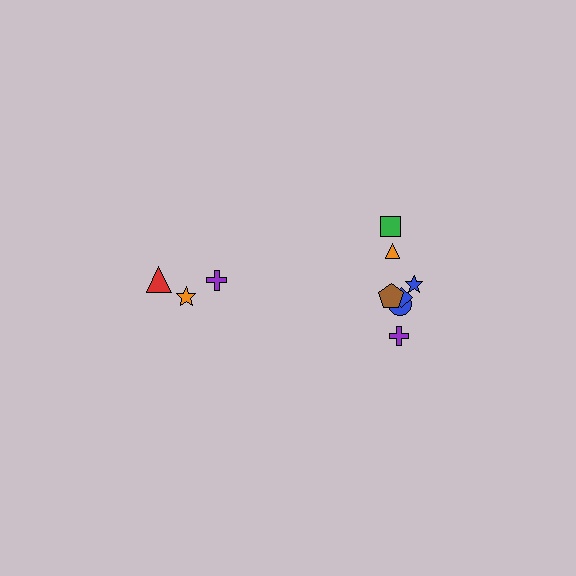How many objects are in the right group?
There are 7 objects.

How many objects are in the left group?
There are 3 objects.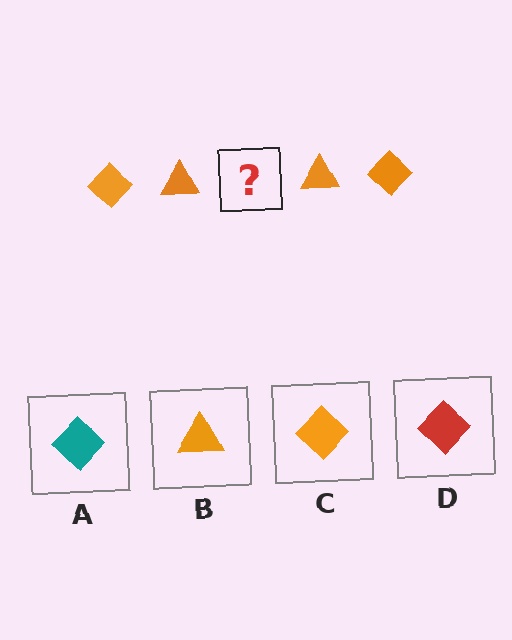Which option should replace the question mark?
Option C.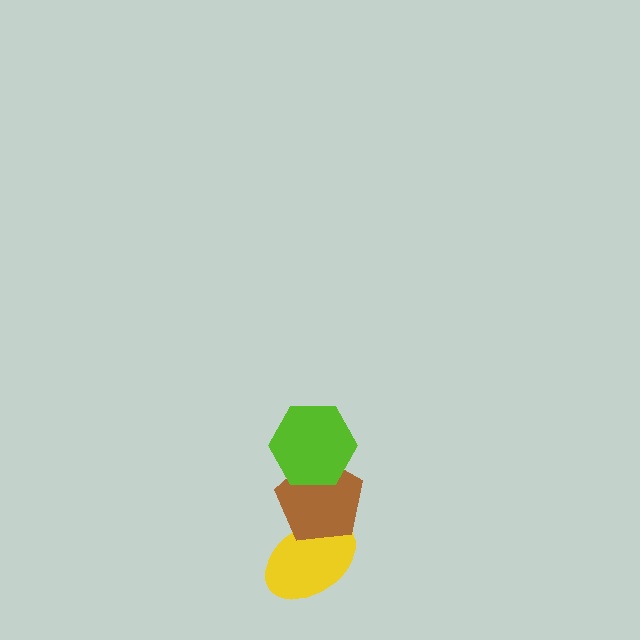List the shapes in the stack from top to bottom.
From top to bottom: the lime hexagon, the brown pentagon, the yellow ellipse.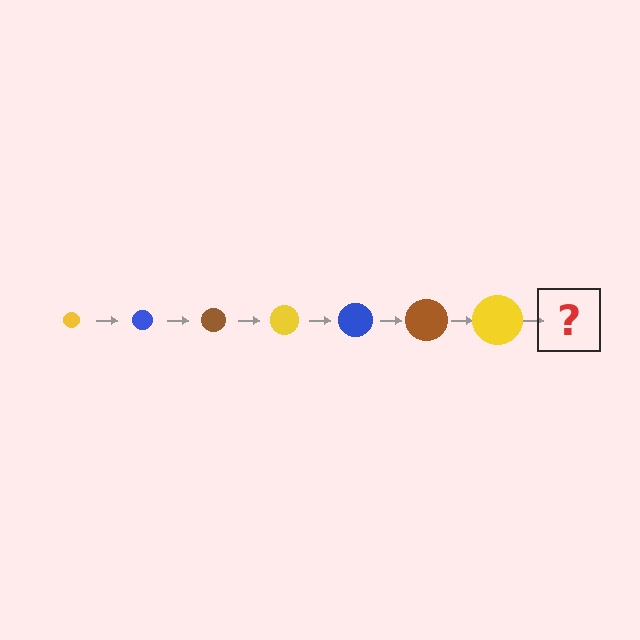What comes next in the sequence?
The next element should be a blue circle, larger than the previous one.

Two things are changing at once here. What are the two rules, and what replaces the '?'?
The two rules are that the circle grows larger each step and the color cycles through yellow, blue, and brown. The '?' should be a blue circle, larger than the previous one.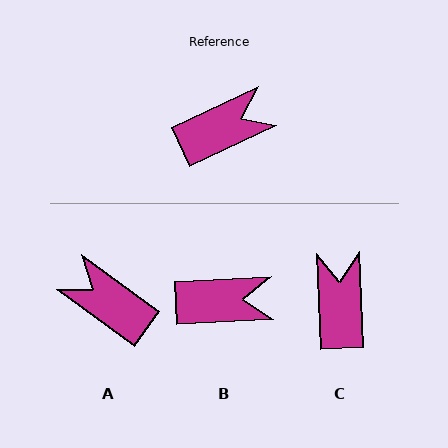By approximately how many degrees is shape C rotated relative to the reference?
Approximately 67 degrees counter-clockwise.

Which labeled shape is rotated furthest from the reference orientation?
A, about 119 degrees away.